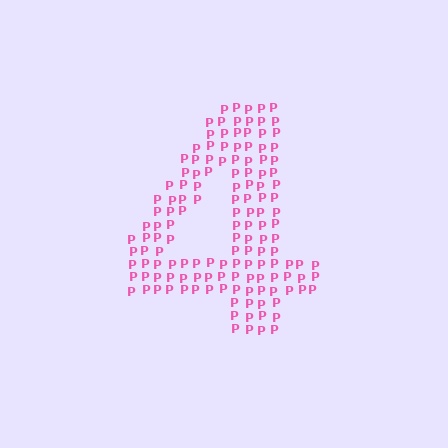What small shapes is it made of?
It is made of small letter P's.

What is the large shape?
The large shape is the digit 4.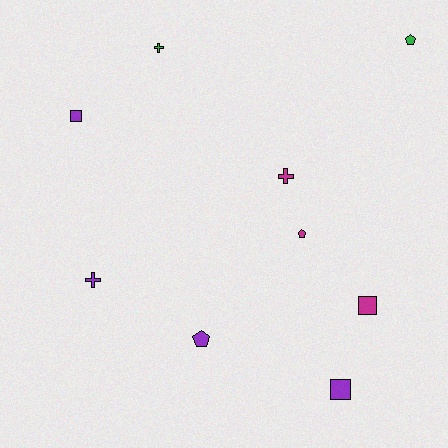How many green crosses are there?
There is 1 green cross.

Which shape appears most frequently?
Square, with 3 objects.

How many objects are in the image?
There are 9 objects.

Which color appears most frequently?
Purple, with 4 objects.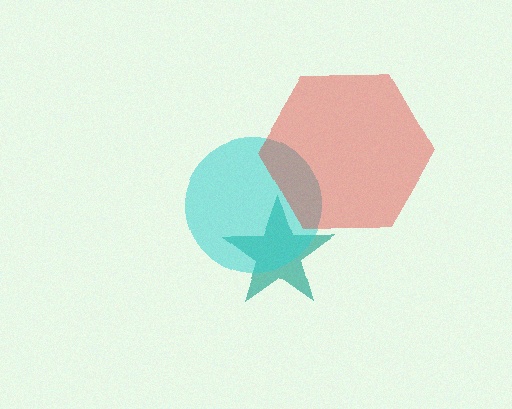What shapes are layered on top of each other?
The layered shapes are: a teal star, a cyan circle, a red hexagon.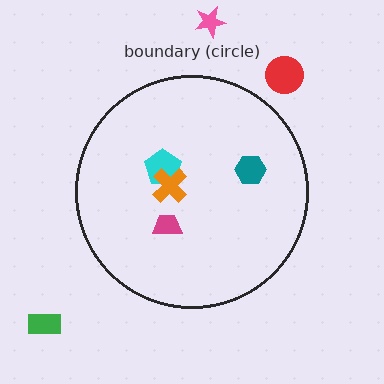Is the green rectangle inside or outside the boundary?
Outside.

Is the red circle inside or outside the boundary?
Outside.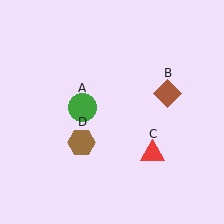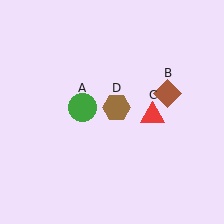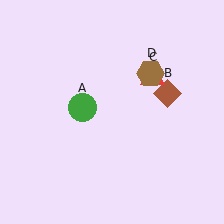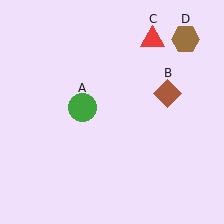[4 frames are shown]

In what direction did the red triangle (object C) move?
The red triangle (object C) moved up.